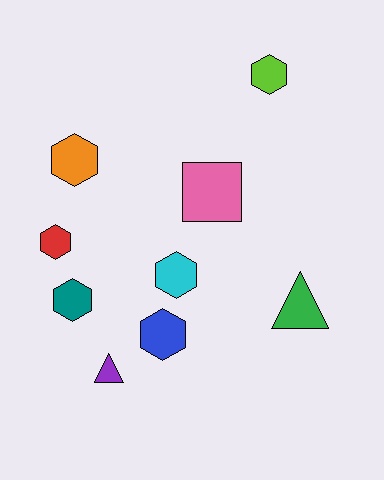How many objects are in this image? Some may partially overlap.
There are 9 objects.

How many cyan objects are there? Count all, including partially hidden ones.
There is 1 cyan object.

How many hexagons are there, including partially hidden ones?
There are 6 hexagons.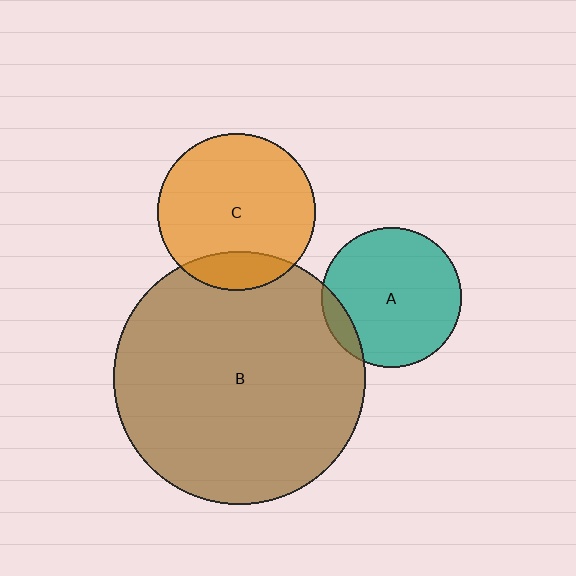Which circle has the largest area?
Circle B (brown).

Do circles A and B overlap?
Yes.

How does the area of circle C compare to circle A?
Approximately 1.3 times.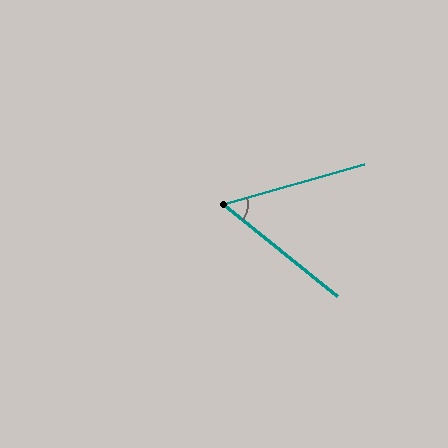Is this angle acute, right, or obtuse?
It is acute.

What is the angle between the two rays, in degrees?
Approximately 55 degrees.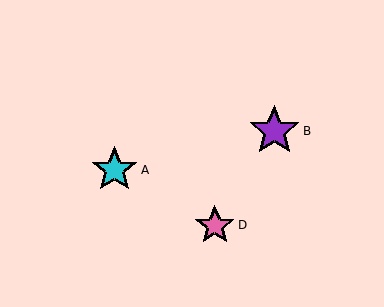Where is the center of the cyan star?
The center of the cyan star is at (115, 170).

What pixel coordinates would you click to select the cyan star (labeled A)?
Click at (115, 170) to select the cyan star A.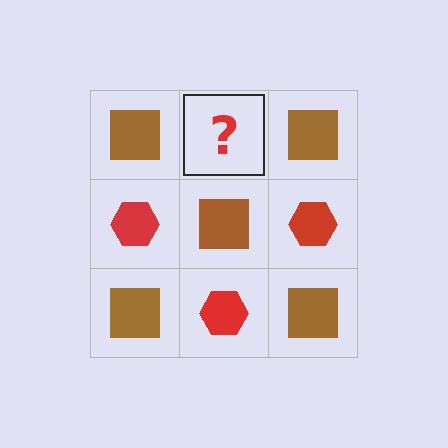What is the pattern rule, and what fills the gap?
The rule is that it alternates brown square and red hexagon in a checkerboard pattern. The gap should be filled with a red hexagon.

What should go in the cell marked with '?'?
The missing cell should contain a red hexagon.